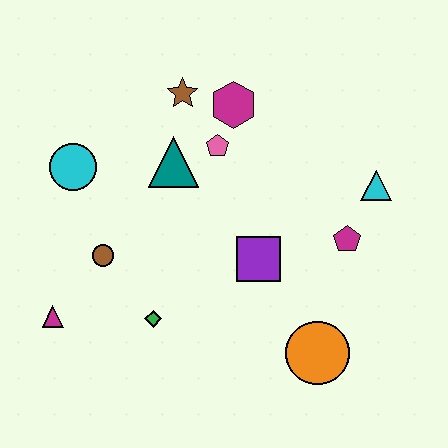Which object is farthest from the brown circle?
The cyan triangle is farthest from the brown circle.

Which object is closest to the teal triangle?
The pink pentagon is closest to the teal triangle.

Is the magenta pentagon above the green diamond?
Yes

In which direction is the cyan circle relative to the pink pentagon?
The cyan circle is to the left of the pink pentagon.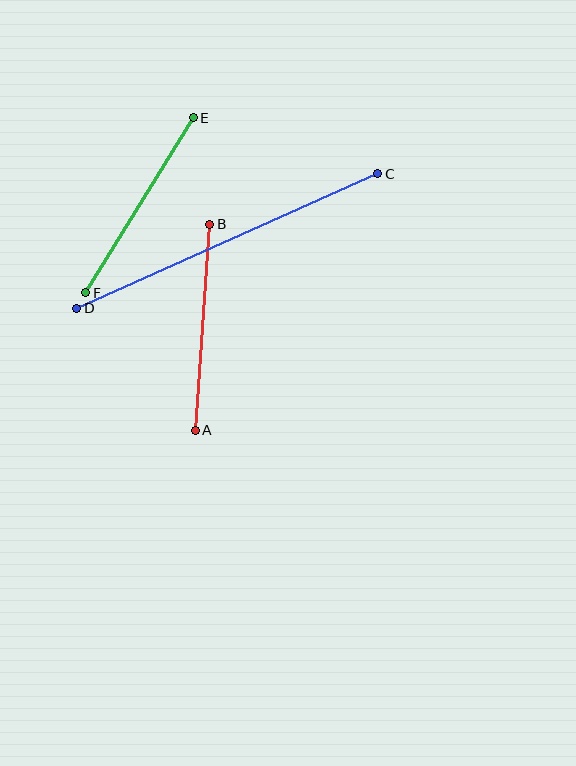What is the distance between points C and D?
The distance is approximately 330 pixels.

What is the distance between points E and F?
The distance is approximately 205 pixels.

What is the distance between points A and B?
The distance is approximately 207 pixels.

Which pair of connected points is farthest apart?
Points C and D are farthest apart.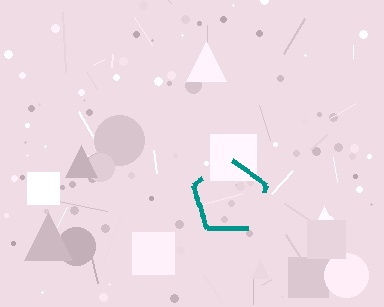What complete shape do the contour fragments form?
The contour fragments form a pentagon.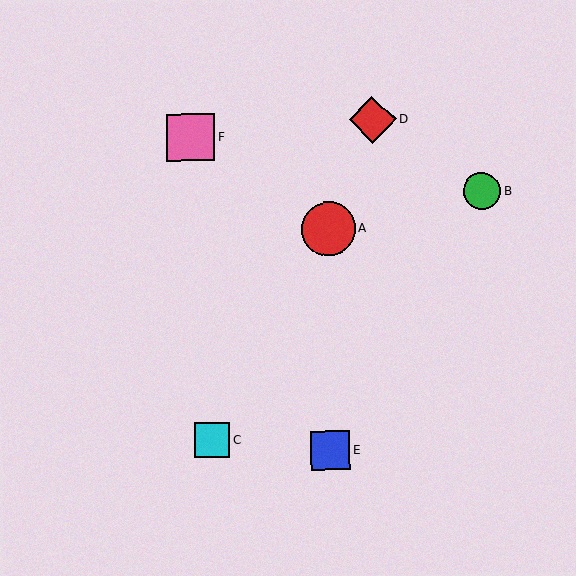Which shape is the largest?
The red circle (labeled A) is the largest.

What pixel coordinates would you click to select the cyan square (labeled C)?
Click at (212, 440) to select the cyan square C.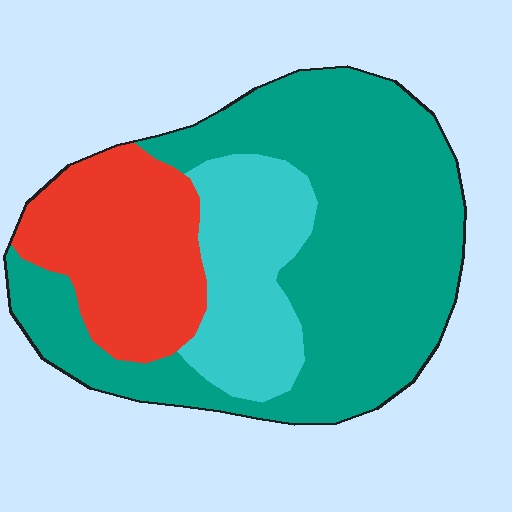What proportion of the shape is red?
Red covers around 25% of the shape.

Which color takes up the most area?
Teal, at roughly 55%.